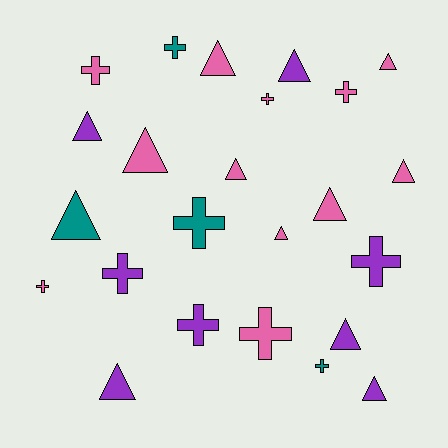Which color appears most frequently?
Pink, with 12 objects.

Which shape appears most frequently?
Triangle, with 13 objects.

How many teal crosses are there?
There are 3 teal crosses.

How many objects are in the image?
There are 24 objects.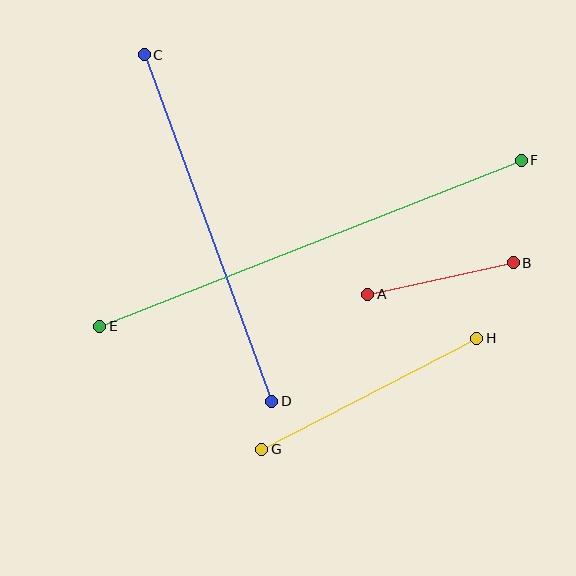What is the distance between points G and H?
The distance is approximately 242 pixels.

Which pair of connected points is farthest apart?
Points E and F are farthest apart.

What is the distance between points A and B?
The distance is approximately 149 pixels.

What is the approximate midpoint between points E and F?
The midpoint is at approximately (310, 243) pixels.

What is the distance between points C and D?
The distance is approximately 369 pixels.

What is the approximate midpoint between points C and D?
The midpoint is at approximately (208, 228) pixels.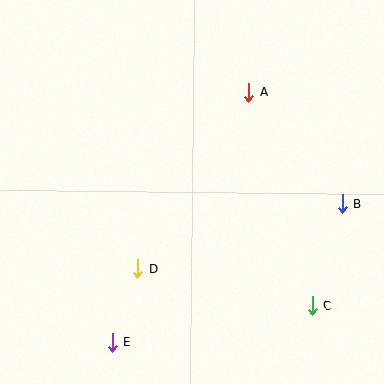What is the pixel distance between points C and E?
The distance between C and E is 203 pixels.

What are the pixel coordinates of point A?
Point A is at (249, 92).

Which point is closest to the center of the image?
Point D at (138, 269) is closest to the center.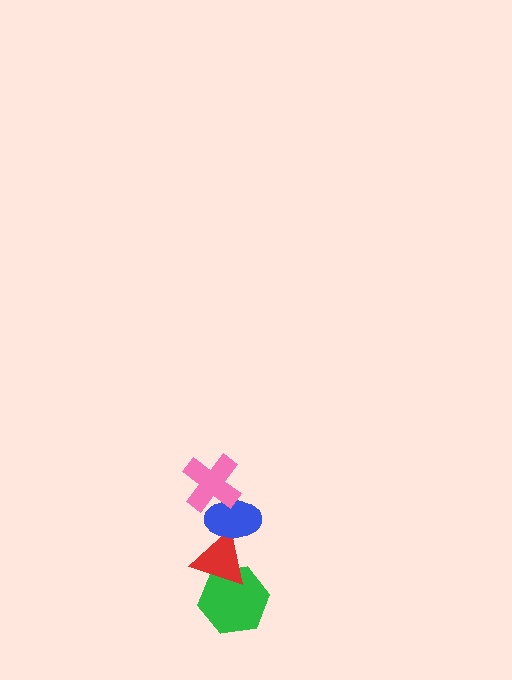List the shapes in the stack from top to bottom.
From top to bottom: the pink cross, the blue ellipse, the red triangle, the green hexagon.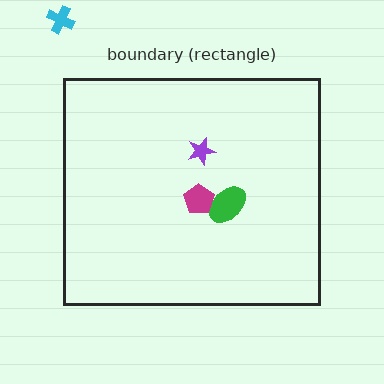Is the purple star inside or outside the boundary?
Inside.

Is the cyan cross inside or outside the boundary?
Outside.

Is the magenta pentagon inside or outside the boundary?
Inside.